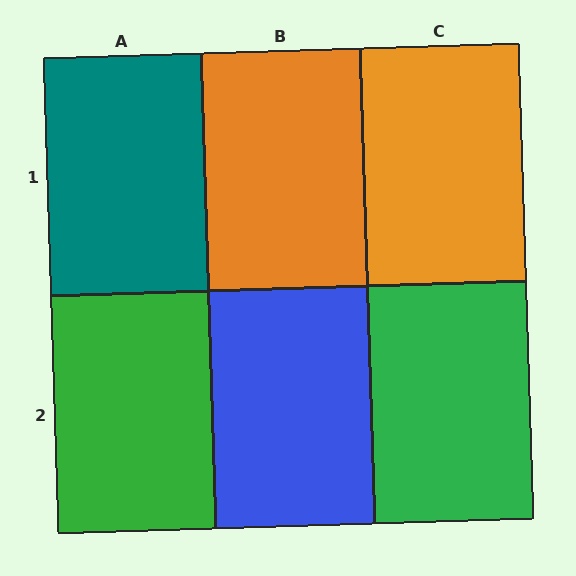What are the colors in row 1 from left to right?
Teal, orange, orange.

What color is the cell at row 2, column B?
Blue.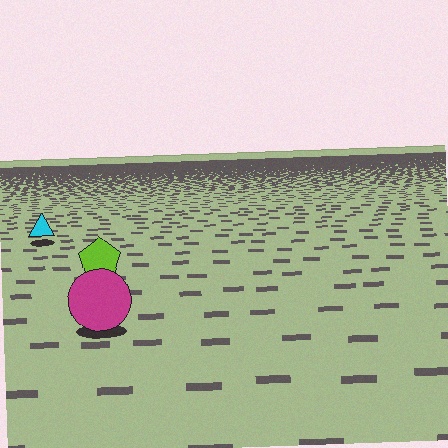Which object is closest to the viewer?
The magenta circle is closest. The texture marks near it are larger and more spread out.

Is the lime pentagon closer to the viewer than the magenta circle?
No. The magenta circle is closer — you can tell from the texture gradient: the ground texture is coarser near it.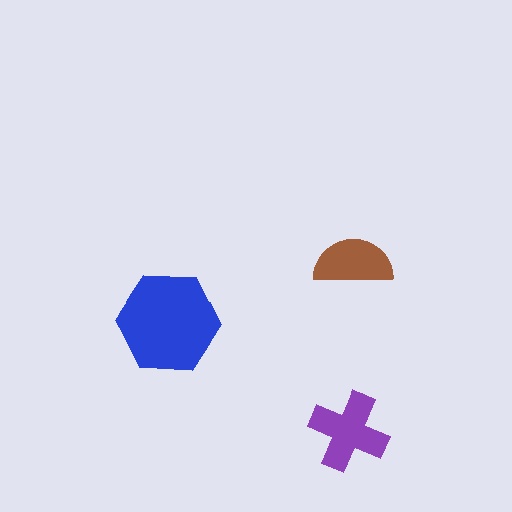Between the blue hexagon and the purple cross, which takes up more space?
The blue hexagon.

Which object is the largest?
The blue hexagon.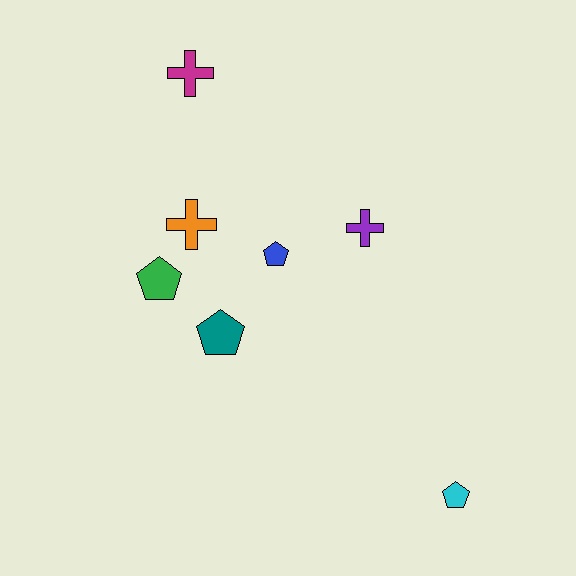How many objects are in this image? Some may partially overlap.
There are 7 objects.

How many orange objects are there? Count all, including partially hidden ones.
There is 1 orange object.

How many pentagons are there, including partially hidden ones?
There are 4 pentagons.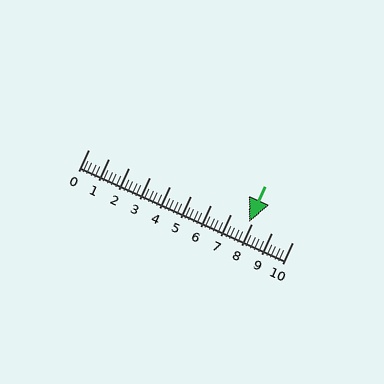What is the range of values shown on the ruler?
The ruler shows values from 0 to 10.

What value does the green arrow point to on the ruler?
The green arrow points to approximately 7.9.